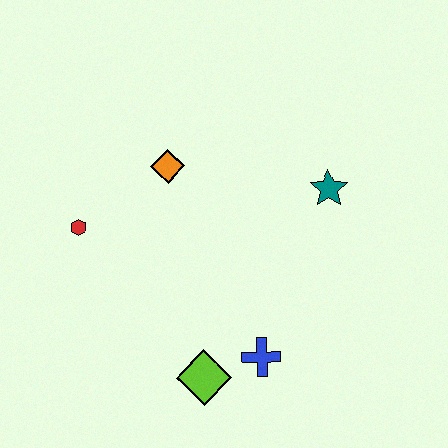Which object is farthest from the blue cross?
The red hexagon is farthest from the blue cross.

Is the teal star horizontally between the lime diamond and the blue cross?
No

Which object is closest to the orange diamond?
The red hexagon is closest to the orange diamond.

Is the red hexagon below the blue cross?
No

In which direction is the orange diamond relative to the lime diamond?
The orange diamond is above the lime diamond.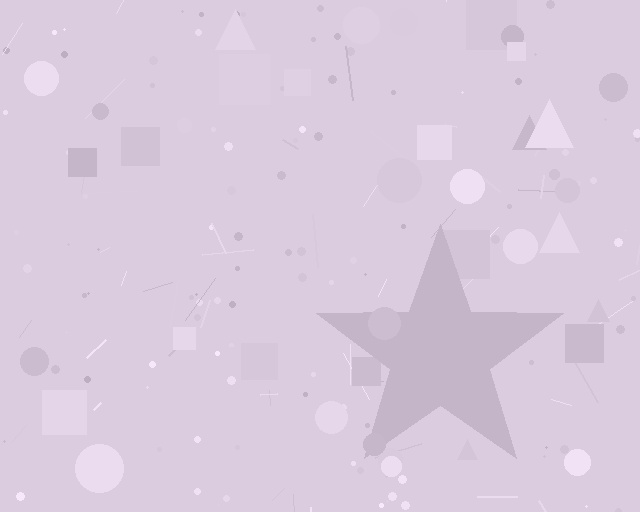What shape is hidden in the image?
A star is hidden in the image.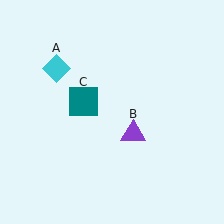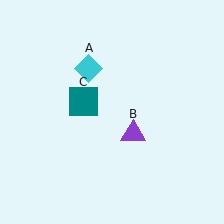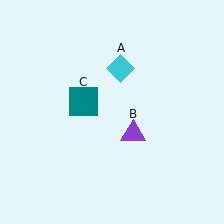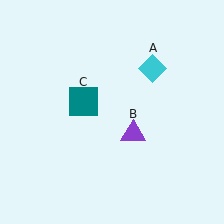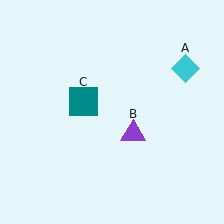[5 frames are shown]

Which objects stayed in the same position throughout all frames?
Purple triangle (object B) and teal square (object C) remained stationary.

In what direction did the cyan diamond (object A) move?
The cyan diamond (object A) moved right.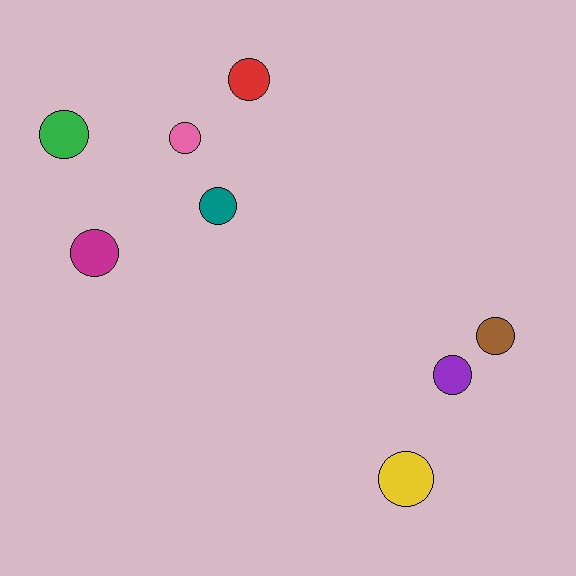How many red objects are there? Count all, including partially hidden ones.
There is 1 red object.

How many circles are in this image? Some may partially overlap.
There are 8 circles.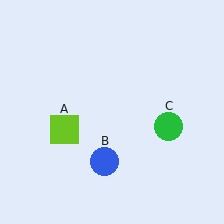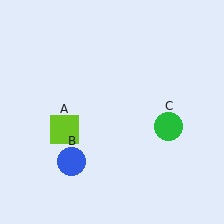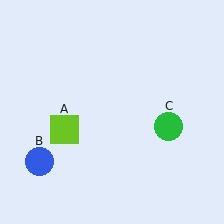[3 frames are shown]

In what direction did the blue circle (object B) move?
The blue circle (object B) moved left.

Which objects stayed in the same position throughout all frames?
Lime square (object A) and green circle (object C) remained stationary.